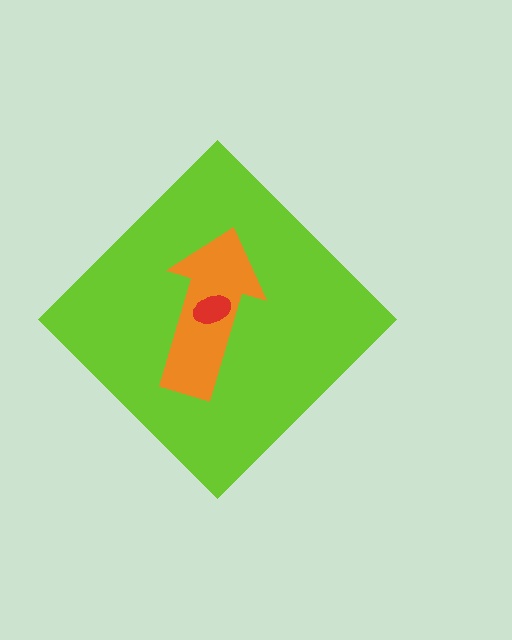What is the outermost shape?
The lime diamond.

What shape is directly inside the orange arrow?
The red ellipse.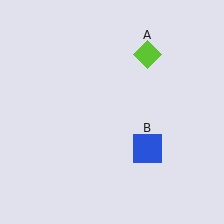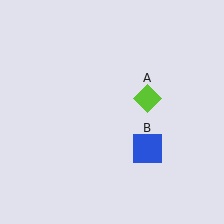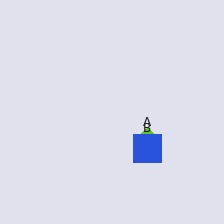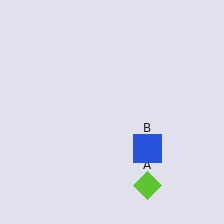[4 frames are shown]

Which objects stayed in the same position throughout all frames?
Blue square (object B) remained stationary.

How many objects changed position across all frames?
1 object changed position: lime diamond (object A).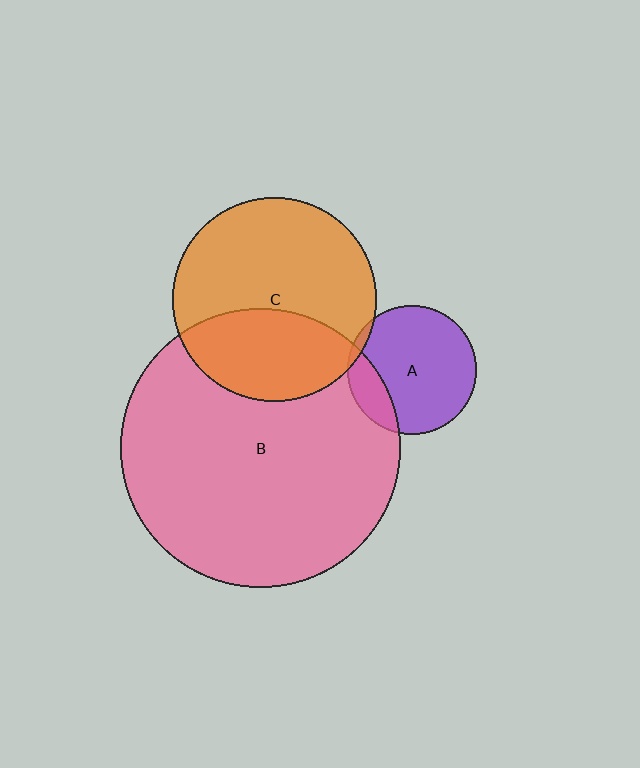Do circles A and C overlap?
Yes.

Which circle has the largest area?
Circle B (pink).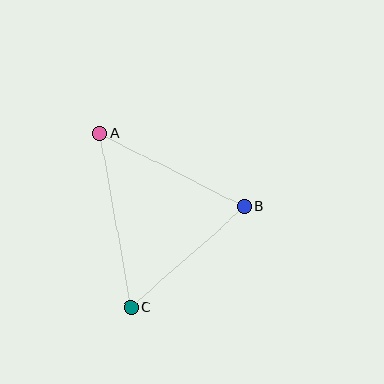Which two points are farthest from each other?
Points A and C are farthest from each other.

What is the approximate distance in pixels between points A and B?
The distance between A and B is approximately 162 pixels.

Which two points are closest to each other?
Points B and C are closest to each other.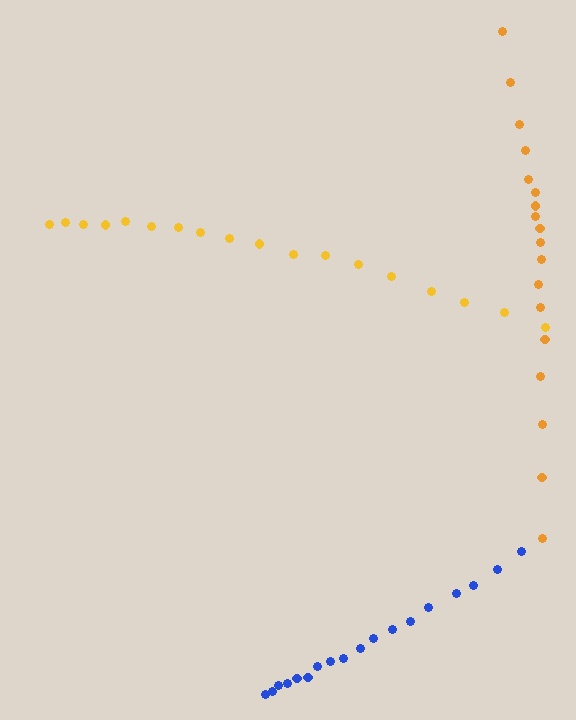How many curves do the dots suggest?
There are 3 distinct paths.